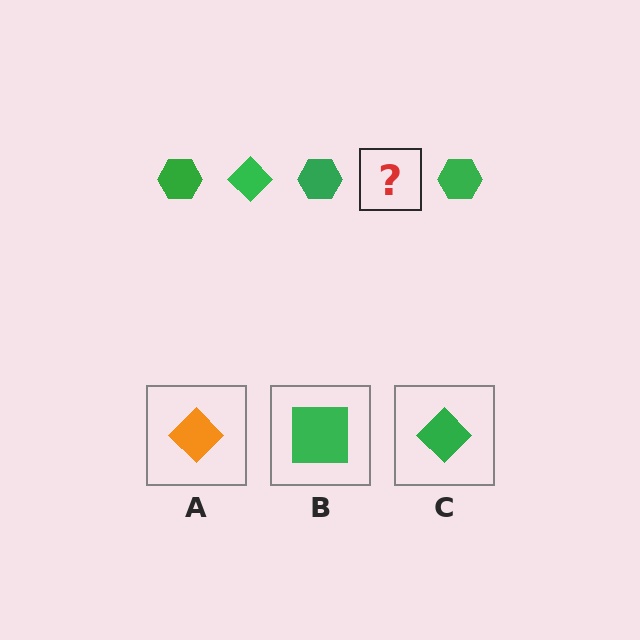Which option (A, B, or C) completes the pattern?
C.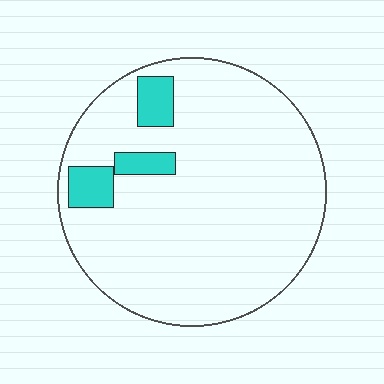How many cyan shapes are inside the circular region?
3.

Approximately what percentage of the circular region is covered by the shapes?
Approximately 10%.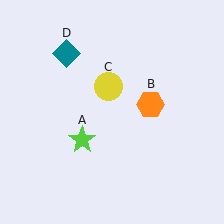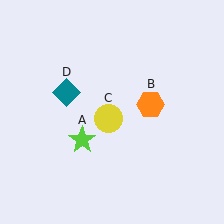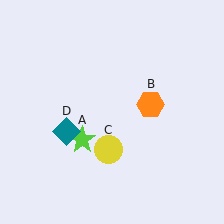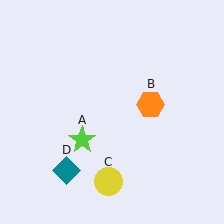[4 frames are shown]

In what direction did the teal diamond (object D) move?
The teal diamond (object D) moved down.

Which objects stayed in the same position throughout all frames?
Lime star (object A) and orange hexagon (object B) remained stationary.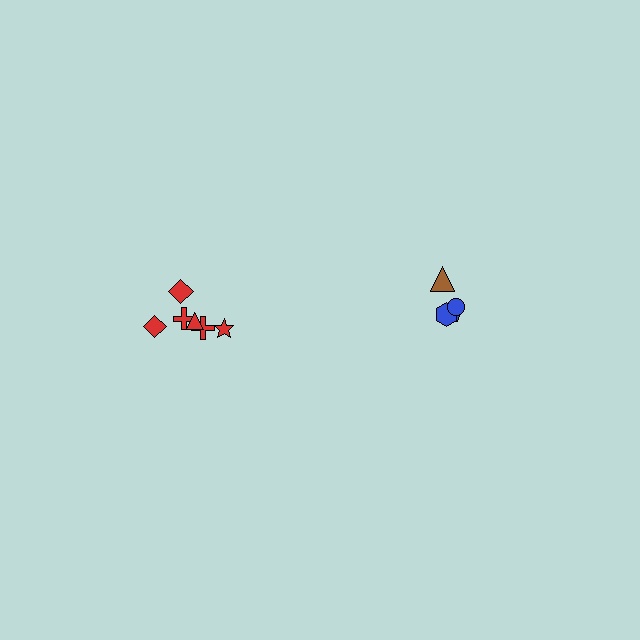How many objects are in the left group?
There are 6 objects.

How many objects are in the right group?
There are 4 objects.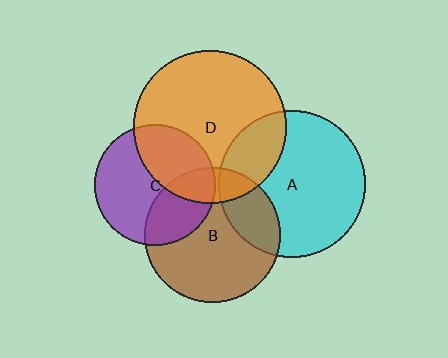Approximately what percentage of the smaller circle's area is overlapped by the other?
Approximately 30%.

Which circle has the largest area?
Circle D (orange).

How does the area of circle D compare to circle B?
Approximately 1.3 times.